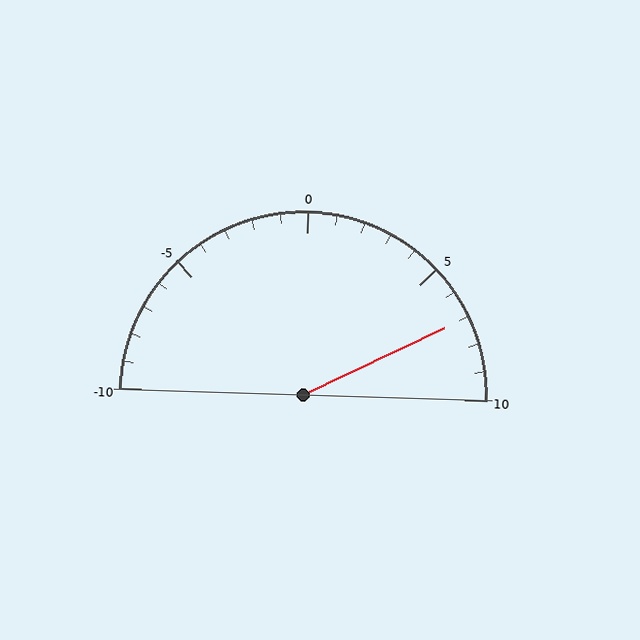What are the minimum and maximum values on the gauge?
The gauge ranges from -10 to 10.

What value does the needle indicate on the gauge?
The needle indicates approximately 7.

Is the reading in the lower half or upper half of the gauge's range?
The reading is in the upper half of the range (-10 to 10).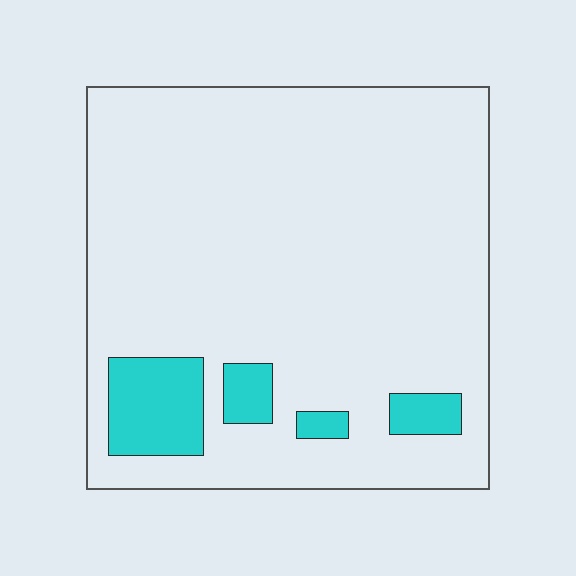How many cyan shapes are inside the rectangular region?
4.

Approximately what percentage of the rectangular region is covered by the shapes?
Approximately 10%.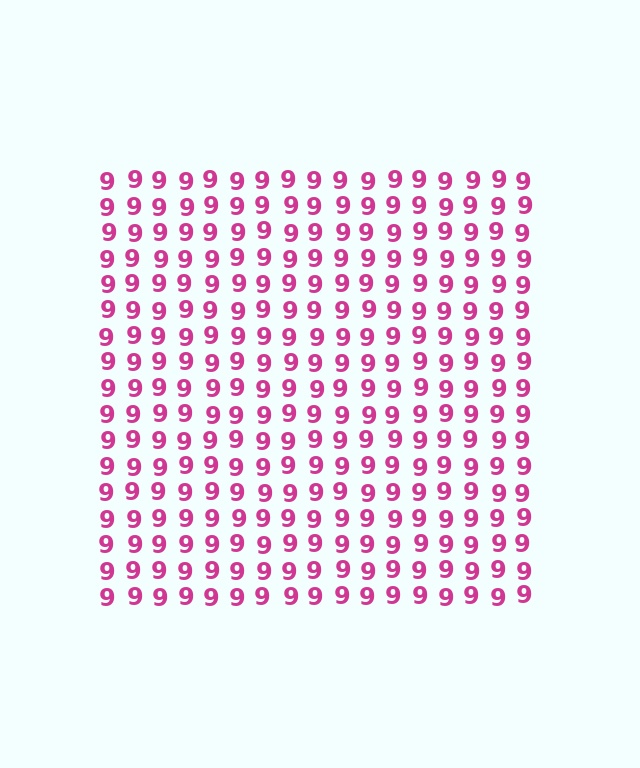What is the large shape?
The large shape is a square.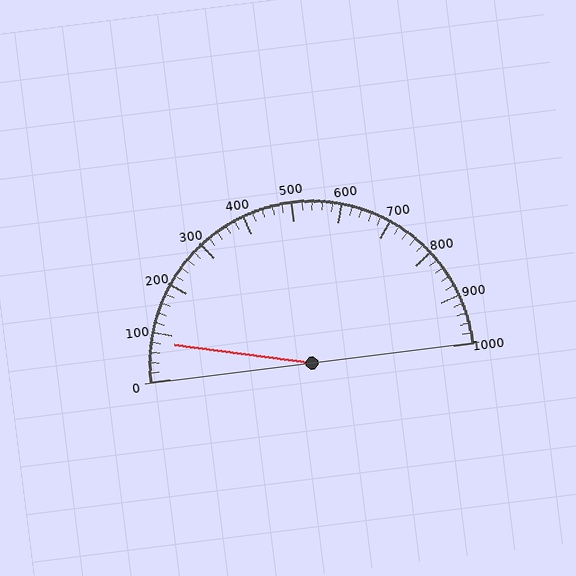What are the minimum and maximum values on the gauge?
The gauge ranges from 0 to 1000.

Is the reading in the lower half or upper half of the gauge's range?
The reading is in the lower half of the range (0 to 1000).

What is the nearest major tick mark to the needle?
The nearest major tick mark is 100.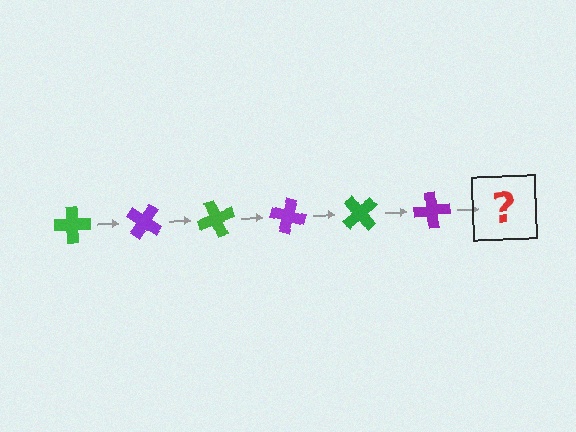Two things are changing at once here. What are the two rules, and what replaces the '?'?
The two rules are that it rotates 35 degrees each step and the color cycles through green and purple. The '?' should be a green cross, rotated 210 degrees from the start.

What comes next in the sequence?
The next element should be a green cross, rotated 210 degrees from the start.